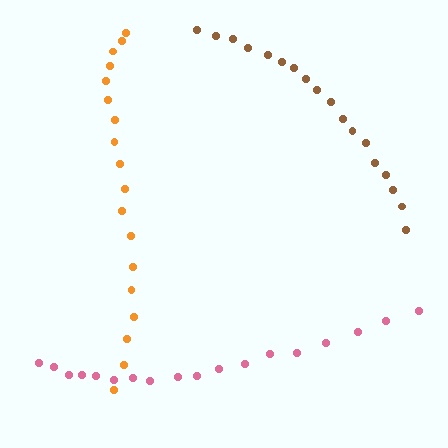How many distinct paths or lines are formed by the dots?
There are 3 distinct paths.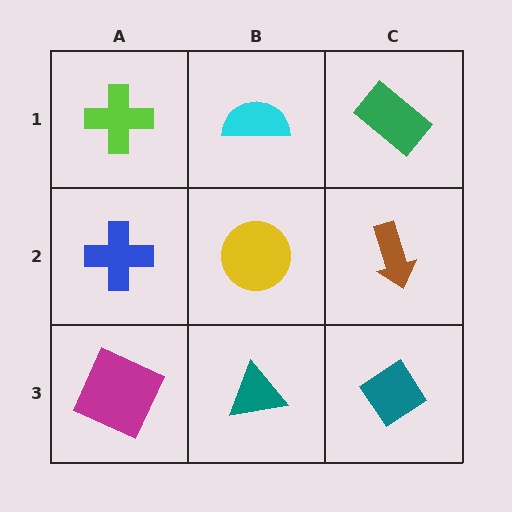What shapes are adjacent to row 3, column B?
A yellow circle (row 2, column B), a magenta square (row 3, column A), a teal diamond (row 3, column C).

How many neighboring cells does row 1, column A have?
2.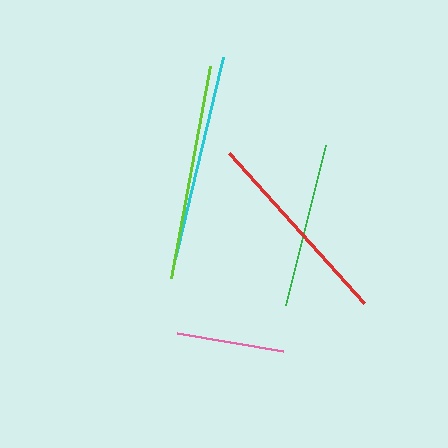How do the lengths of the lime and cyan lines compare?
The lime and cyan lines are approximately the same length.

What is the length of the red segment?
The red segment is approximately 202 pixels long.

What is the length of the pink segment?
The pink segment is approximately 108 pixels long.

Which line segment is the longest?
The lime line is the longest at approximately 215 pixels.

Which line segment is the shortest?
The pink line is the shortest at approximately 108 pixels.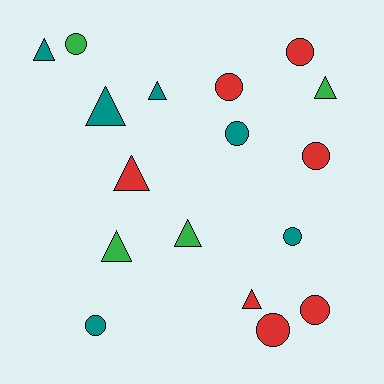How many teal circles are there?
There are 3 teal circles.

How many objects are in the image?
There are 17 objects.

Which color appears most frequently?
Red, with 7 objects.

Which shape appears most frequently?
Circle, with 9 objects.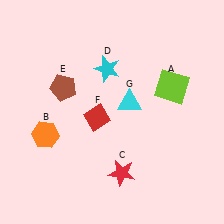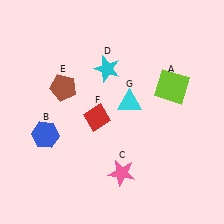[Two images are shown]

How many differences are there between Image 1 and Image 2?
There are 2 differences between the two images.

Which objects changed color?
B changed from orange to blue. C changed from red to pink.